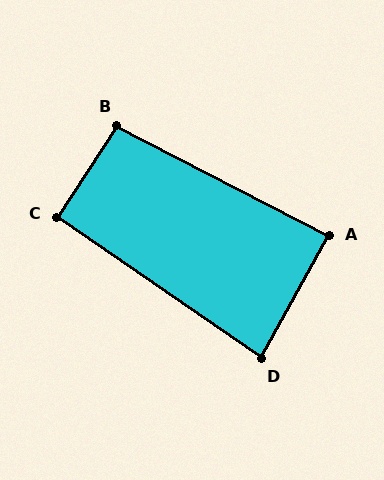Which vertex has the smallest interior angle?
D, at approximately 84 degrees.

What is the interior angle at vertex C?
Approximately 91 degrees (approximately right).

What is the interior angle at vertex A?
Approximately 89 degrees (approximately right).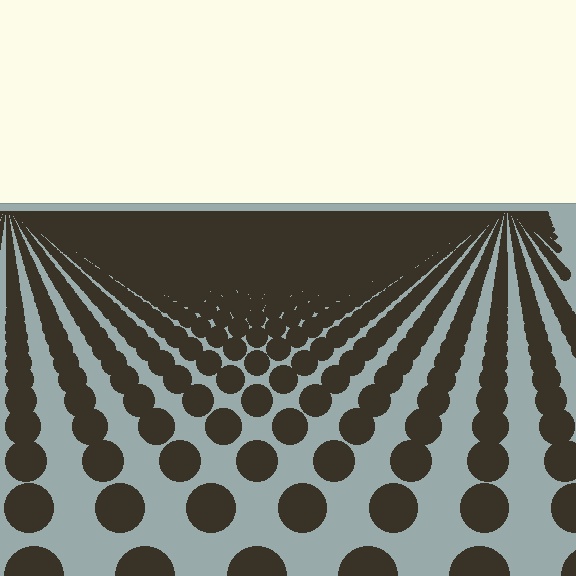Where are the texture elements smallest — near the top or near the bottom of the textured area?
Near the top.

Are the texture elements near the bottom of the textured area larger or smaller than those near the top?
Larger. Near the bottom, elements are closer to the viewer and appear at a bigger on-screen size.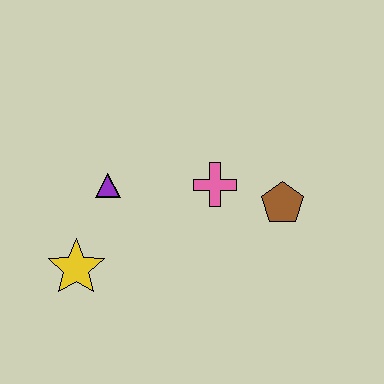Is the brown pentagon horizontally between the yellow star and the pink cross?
No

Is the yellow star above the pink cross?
No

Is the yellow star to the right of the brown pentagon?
No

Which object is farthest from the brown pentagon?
The yellow star is farthest from the brown pentagon.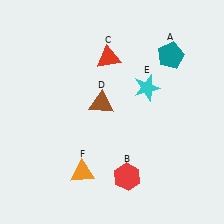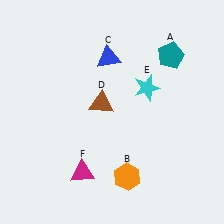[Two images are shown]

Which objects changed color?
B changed from red to orange. C changed from red to blue. F changed from orange to magenta.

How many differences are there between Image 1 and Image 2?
There are 3 differences between the two images.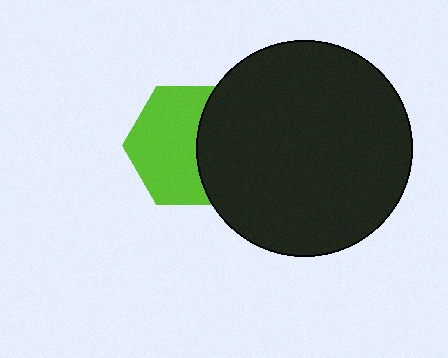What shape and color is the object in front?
The object in front is a black circle.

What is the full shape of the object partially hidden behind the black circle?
The partially hidden object is a lime hexagon.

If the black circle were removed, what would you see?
You would see the complete lime hexagon.